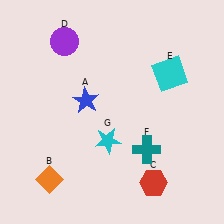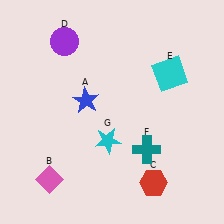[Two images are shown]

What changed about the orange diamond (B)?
In Image 1, B is orange. In Image 2, it changed to pink.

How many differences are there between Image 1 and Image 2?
There is 1 difference between the two images.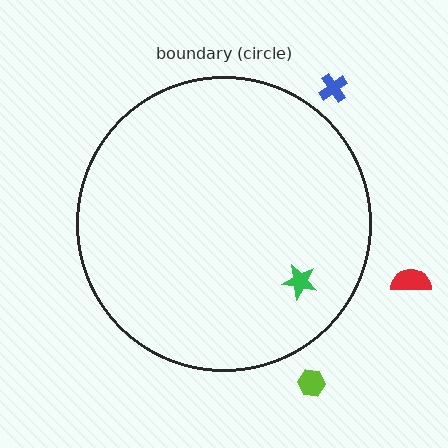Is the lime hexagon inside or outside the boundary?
Outside.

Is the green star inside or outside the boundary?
Inside.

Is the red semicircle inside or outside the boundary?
Outside.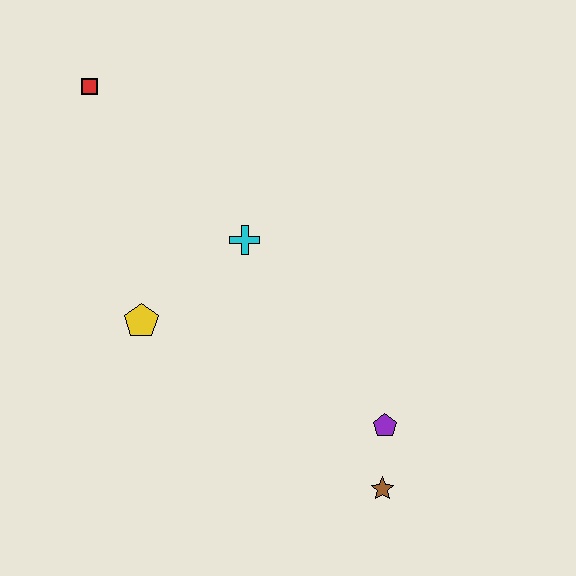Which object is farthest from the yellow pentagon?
The brown star is farthest from the yellow pentagon.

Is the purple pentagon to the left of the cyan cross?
No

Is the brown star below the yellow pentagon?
Yes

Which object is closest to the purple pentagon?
The brown star is closest to the purple pentagon.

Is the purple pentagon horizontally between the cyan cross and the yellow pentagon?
No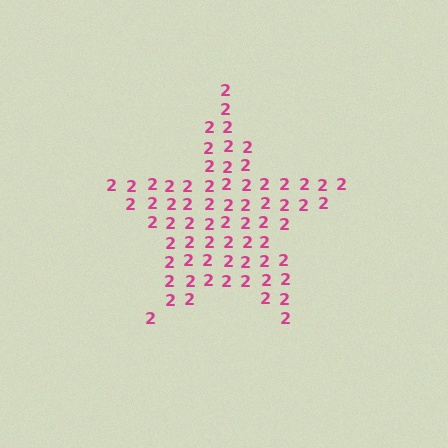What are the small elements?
The small elements are digit 2's.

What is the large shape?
The large shape is a star.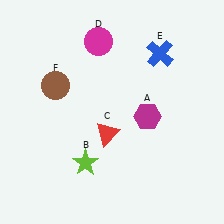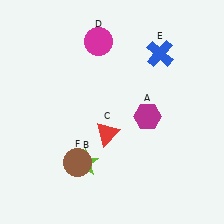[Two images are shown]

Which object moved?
The brown circle (F) moved down.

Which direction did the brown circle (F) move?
The brown circle (F) moved down.